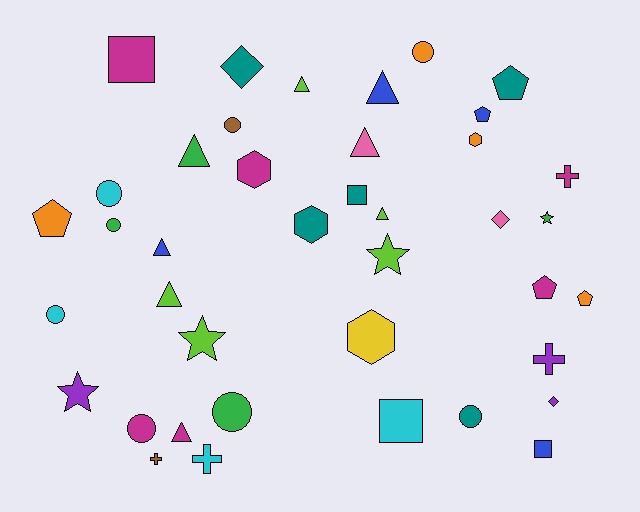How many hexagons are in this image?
There are 4 hexagons.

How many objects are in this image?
There are 40 objects.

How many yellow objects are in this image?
There is 1 yellow object.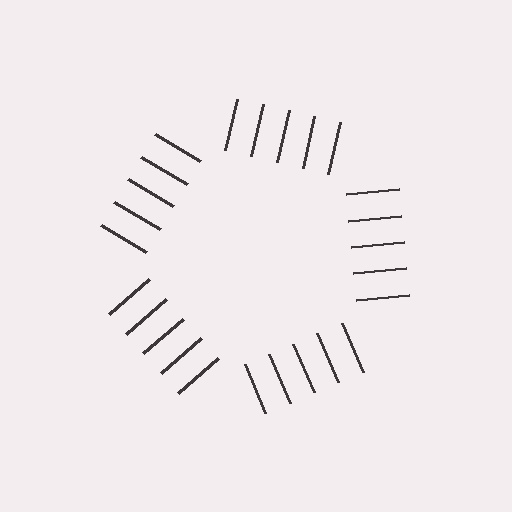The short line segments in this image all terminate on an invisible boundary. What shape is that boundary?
An illusory pentagon — the line segments terminate on its edges but no continuous stroke is drawn.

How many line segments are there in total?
25 — 5 along each of the 5 edges.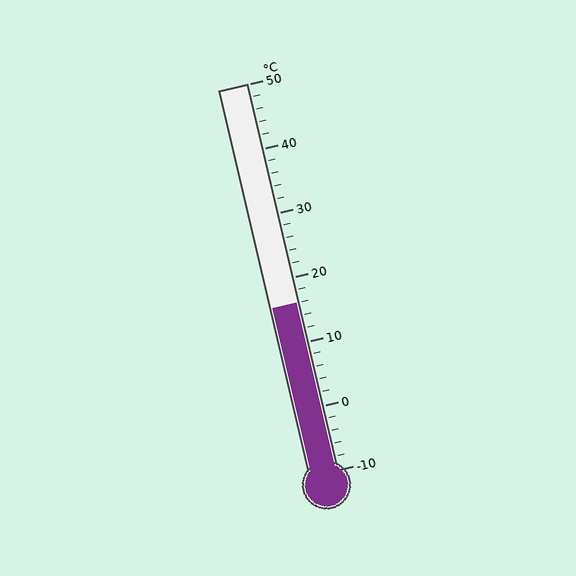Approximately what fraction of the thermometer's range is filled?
The thermometer is filled to approximately 45% of its range.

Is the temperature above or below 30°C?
The temperature is below 30°C.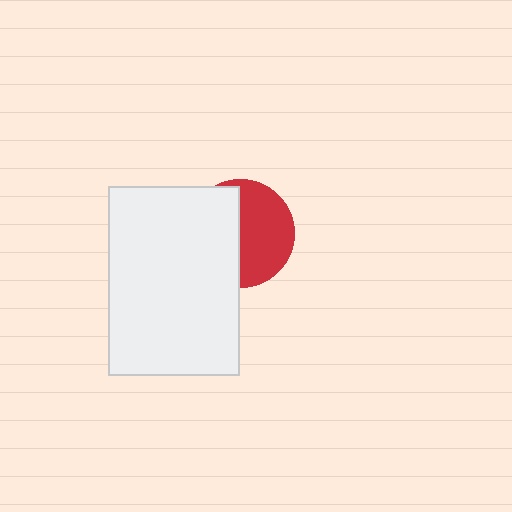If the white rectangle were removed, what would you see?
You would see the complete red circle.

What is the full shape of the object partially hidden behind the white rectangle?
The partially hidden object is a red circle.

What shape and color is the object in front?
The object in front is a white rectangle.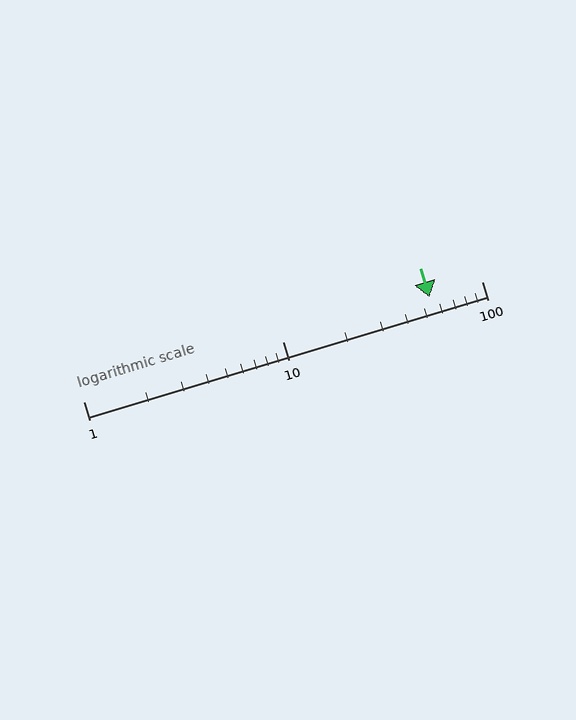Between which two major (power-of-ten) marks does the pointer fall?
The pointer is between 10 and 100.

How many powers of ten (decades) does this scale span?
The scale spans 2 decades, from 1 to 100.